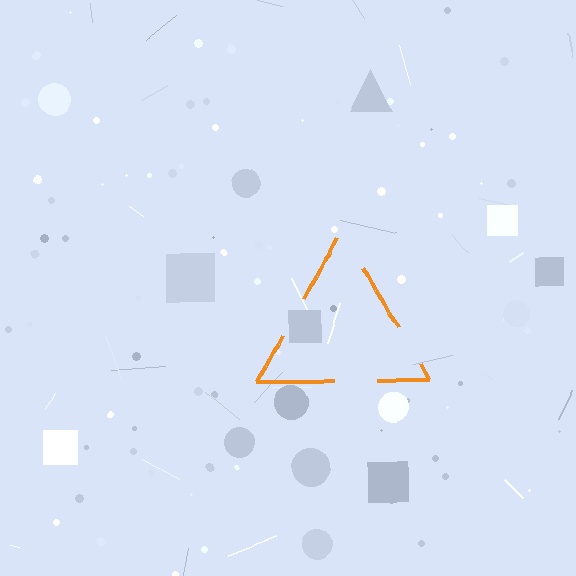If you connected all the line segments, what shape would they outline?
They would outline a triangle.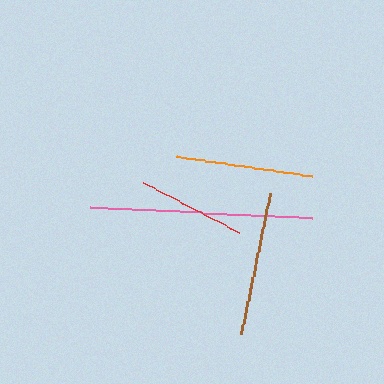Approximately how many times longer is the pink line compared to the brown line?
The pink line is approximately 1.6 times the length of the brown line.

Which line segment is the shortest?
The red line is the shortest at approximately 108 pixels.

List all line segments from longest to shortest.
From longest to shortest: pink, brown, orange, red.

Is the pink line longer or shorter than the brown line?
The pink line is longer than the brown line.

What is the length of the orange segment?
The orange segment is approximately 136 pixels long.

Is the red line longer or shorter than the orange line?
The orange line is longer than the red line.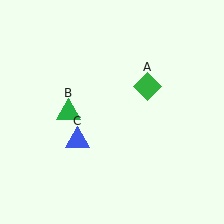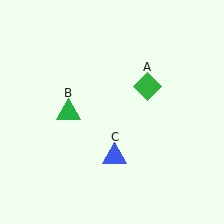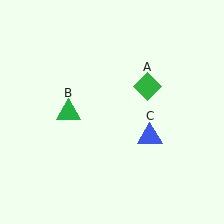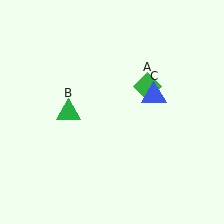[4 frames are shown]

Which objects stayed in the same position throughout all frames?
Green diamond (object A) and green triangle (object B) remained stationary.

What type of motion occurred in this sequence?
The blue triangle (object C) rotated counterclockwise around the center of the scene.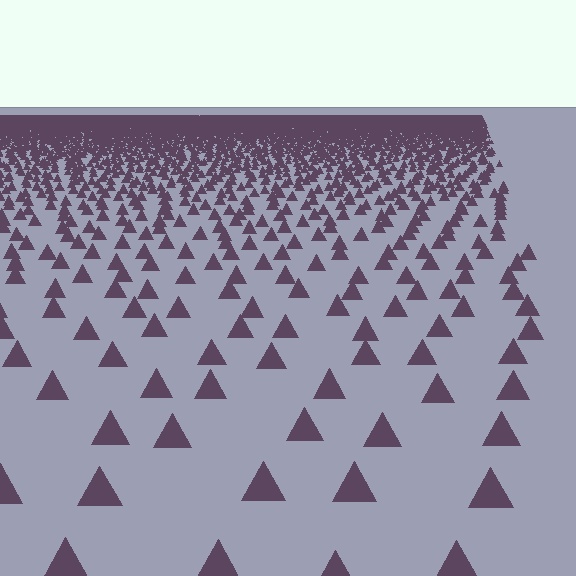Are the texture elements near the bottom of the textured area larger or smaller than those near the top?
Larger. Near the bottom, elements are closer to the viewer and appear at a bigger on-screen size.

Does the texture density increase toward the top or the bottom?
Density increases toward the top.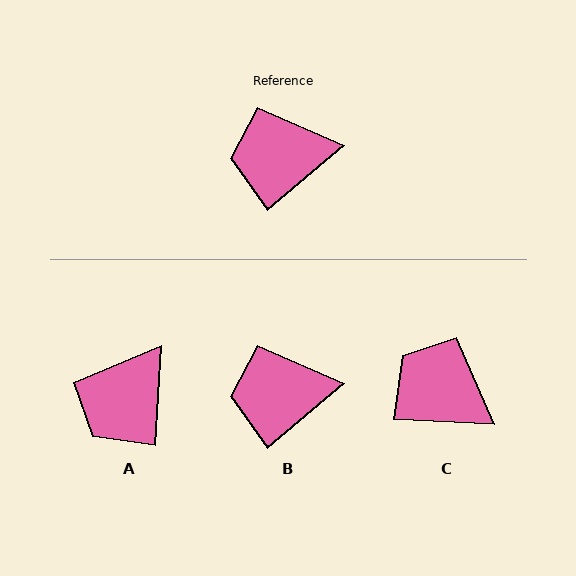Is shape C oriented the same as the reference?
No, it is off by about 43 degrees.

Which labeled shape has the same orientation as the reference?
B.